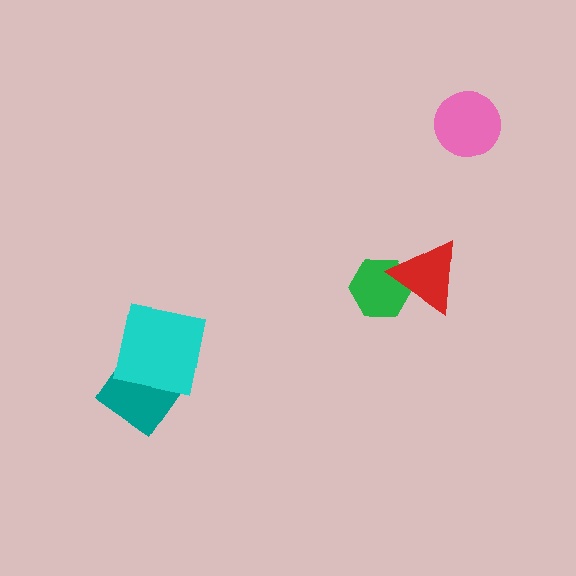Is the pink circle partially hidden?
No, no other shape covers it.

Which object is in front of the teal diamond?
The cyan square is in front of the teal diamond.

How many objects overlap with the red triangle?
1 object overlaps with the red triangle.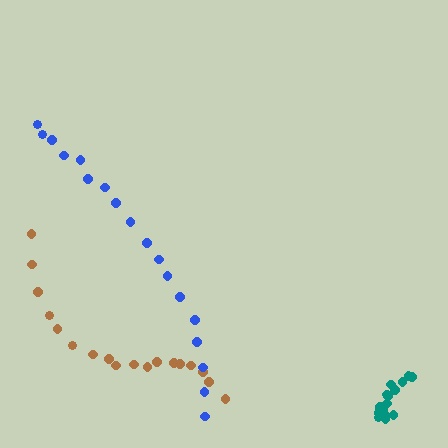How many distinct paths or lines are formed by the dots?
There are 3 distinct paths.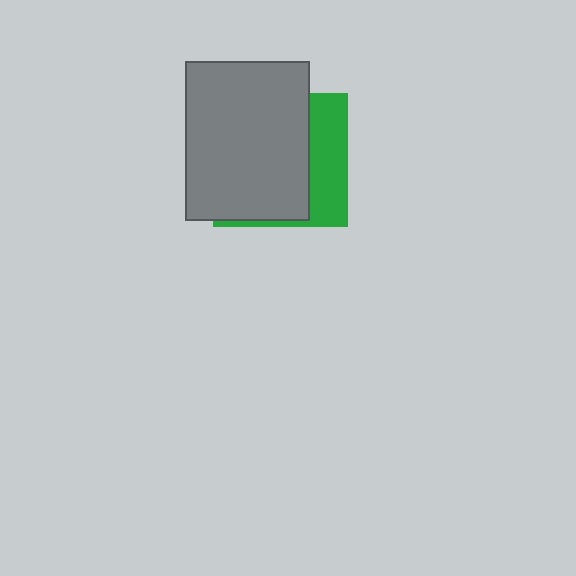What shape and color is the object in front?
The object in front is a gray rectangle.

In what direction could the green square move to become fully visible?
The green square could move right. That would shift it out from behind the gray rectangle entirely.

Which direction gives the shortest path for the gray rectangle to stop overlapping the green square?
Moving left gives the shortest separation.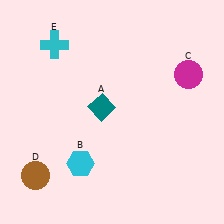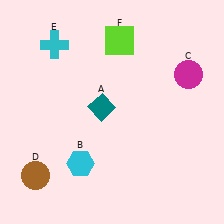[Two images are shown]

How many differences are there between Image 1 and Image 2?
There is 1 difference between the two images.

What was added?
A lime square (F) was added in Image 2.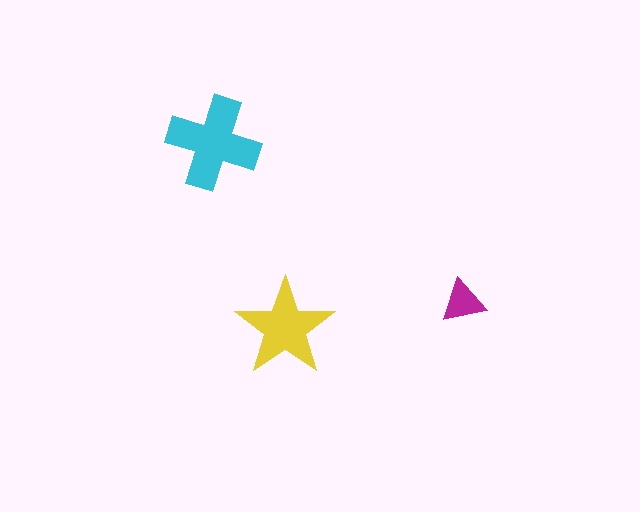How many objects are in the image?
There are 3 objects in the image.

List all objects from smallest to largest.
The magenta triangle, the yellow star, the cyan cross.